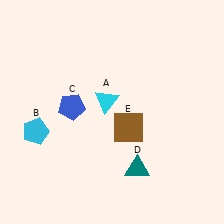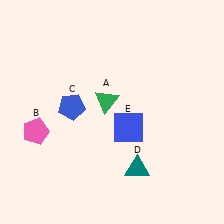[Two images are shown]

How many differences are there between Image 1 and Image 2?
There are 3 differences between the two images.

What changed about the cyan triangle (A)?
In Image 1, A is cyan. In Image 2, it changed to green.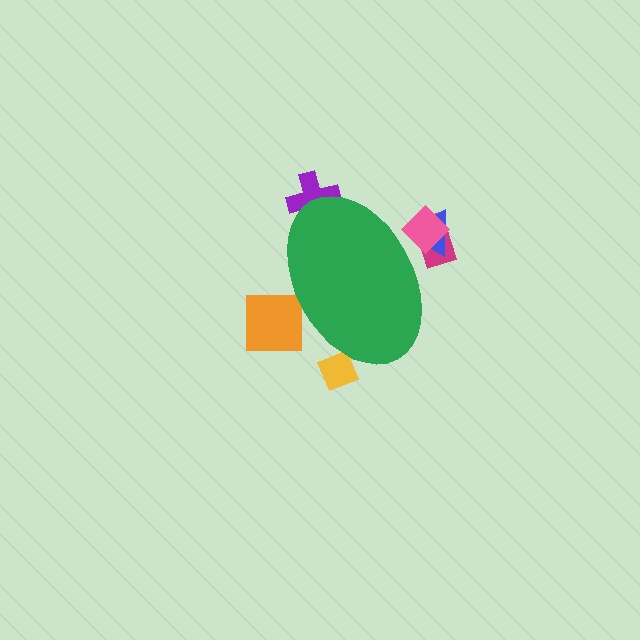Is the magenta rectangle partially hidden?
Yes, the magenta rectangle is partially hidden behind the green ellipse.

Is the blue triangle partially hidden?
Yes, the blue triangle is partially hidden behind the green ellipse.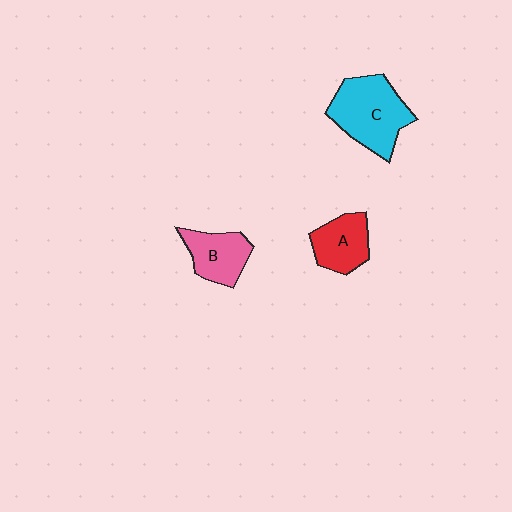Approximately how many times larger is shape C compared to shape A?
Approximately 1.7 times.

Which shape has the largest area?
Shape C (cyan).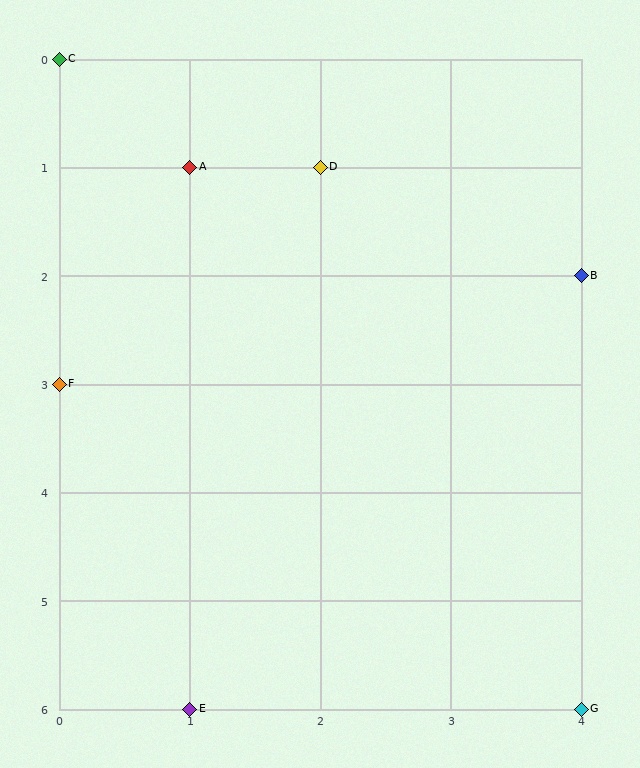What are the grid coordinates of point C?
Point C is at grid coordinates (0, 0).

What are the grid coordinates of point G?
Point G is at grid coordinates (4, 6).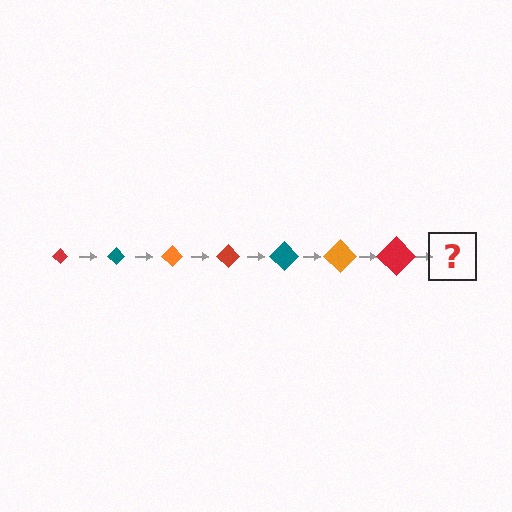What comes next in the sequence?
The next element should be a teal diamond, larger than the previous one.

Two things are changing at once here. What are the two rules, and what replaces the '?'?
The two rules are that the diamond grows larger each step and the color cycles through red, teal, and orange. The '?' should be a teal diamond, larger than the previous one.